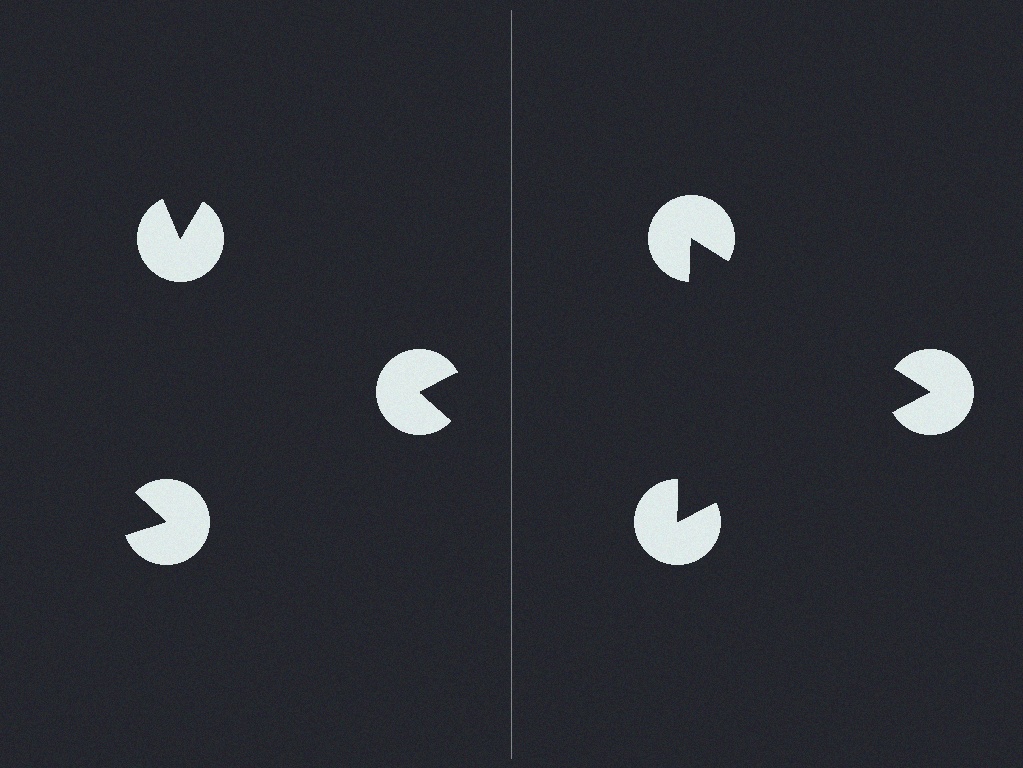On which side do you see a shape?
An illusory triangle appears on the right side. On the left side the wedge cuts are rotated, so no coherent shape forms.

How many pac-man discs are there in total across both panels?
6 — 3 on each side.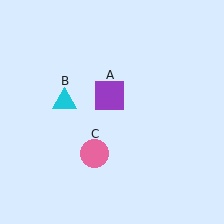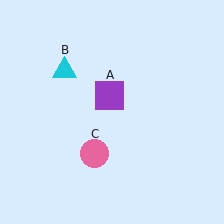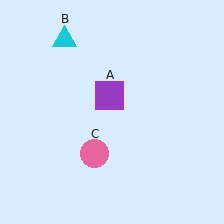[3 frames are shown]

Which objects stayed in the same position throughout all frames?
Purple square (object A) and pink circle (object C) remained stationary.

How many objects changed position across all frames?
1 object changed position: cyan triangle (object B).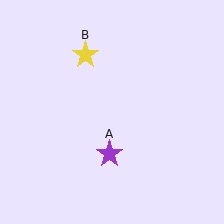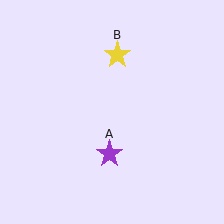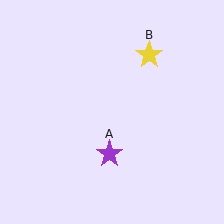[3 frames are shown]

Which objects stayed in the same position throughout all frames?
Purple star (object A) remained stationary.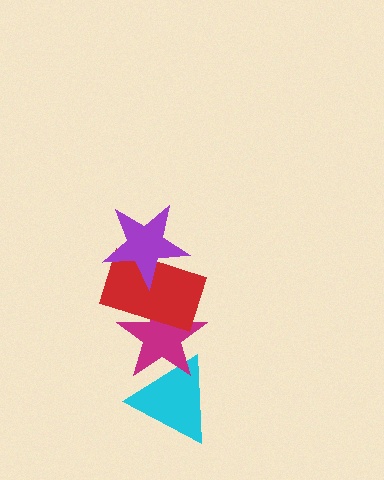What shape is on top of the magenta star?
The red rectangle is on top of the magenta star.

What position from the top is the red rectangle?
The red rectangle is 2nd from the top.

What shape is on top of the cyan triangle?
The magenta star is on top of the cyan triangle.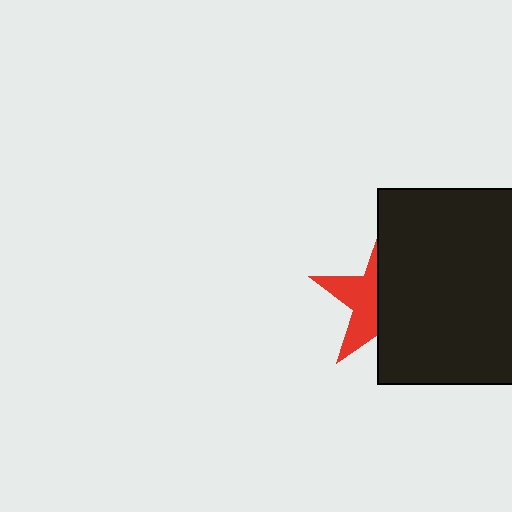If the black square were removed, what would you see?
You would see the complete red star.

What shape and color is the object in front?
The object in front is a black square.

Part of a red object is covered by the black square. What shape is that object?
It is a star.